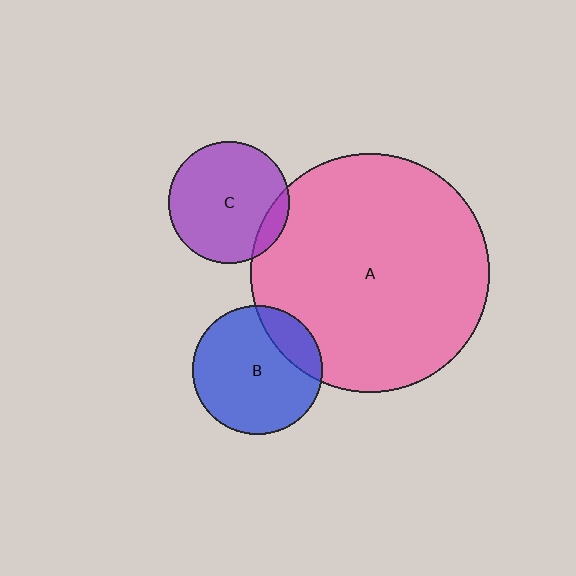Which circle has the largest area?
Circle A (pink).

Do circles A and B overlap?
Yes.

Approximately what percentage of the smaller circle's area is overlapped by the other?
Approximately 20%.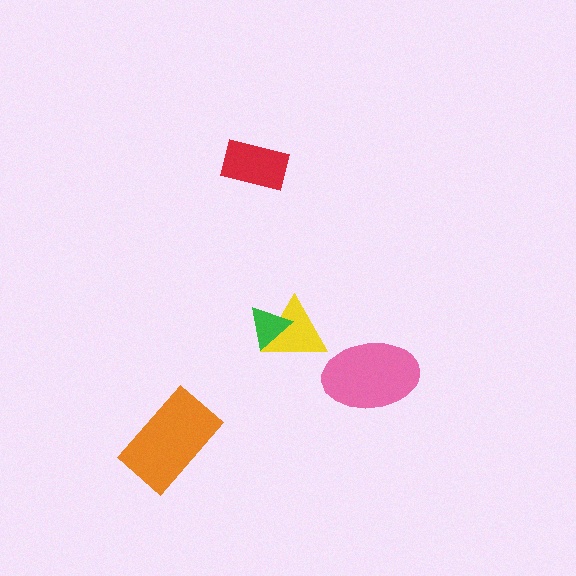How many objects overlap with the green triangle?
1 object overlaps with the green triangle.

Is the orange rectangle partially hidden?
No, no other shape covers it.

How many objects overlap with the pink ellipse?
0 objects overlap with the pink ellipse.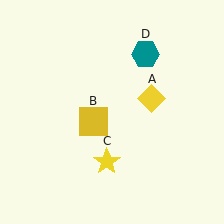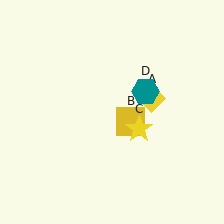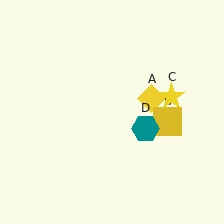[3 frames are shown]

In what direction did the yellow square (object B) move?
The yellow square (object B) moved right.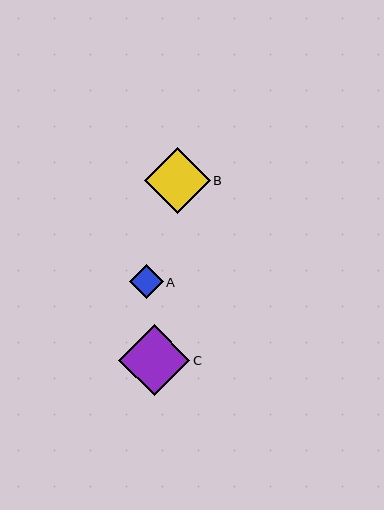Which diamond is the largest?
Diamond C is the largest with a size of approximately 71 pixels.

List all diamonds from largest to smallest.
From largest to smallest: C, B, A.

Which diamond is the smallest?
Diamond A is the smallest with a size of approximately 34 pixels.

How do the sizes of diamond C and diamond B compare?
Diamond C and diamond B are approximately the same size.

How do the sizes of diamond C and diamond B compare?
Diamond C and diamond B are approximately the same size.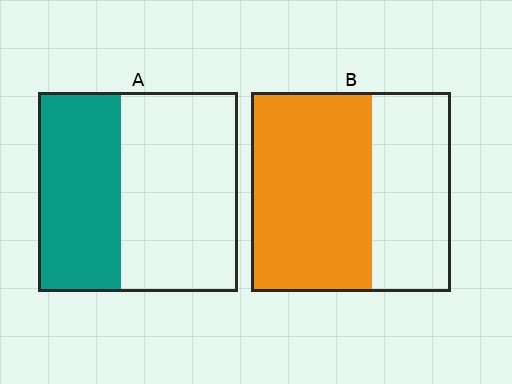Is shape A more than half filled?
No.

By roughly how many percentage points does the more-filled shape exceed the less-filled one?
By roughly 20 percentage points (B over A).